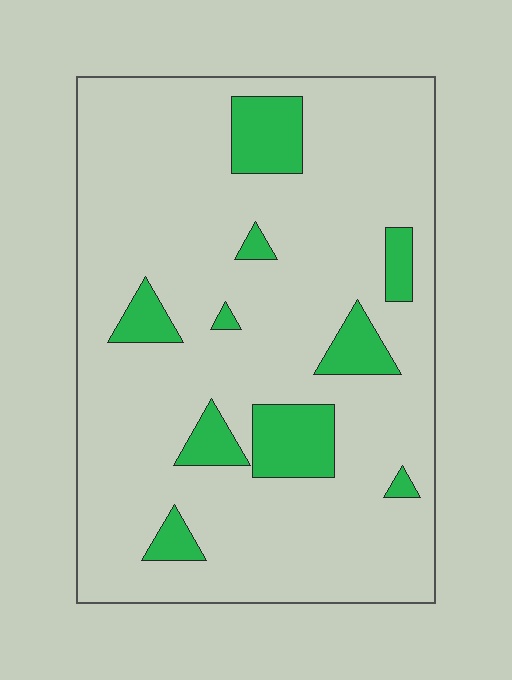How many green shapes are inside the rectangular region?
10.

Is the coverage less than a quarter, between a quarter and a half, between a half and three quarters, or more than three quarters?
Less than a quarter.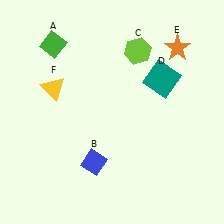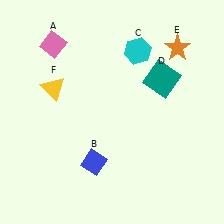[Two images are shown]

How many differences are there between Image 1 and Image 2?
There are 2 differences between the two images.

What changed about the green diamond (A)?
In Image 1, A is green. In Image 2, it changed to pink.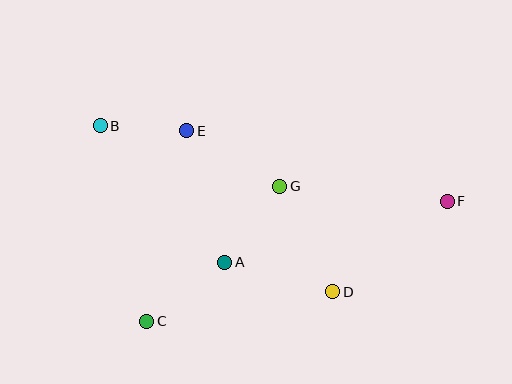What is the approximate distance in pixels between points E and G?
The distance between E and G is approximately 108 pixels.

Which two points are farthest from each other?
Points B and F are farthest from each other.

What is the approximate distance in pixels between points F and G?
The distance between F and G is approximately 168 pixels.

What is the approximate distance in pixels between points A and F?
The distance between A and F is approximately 231 pixels.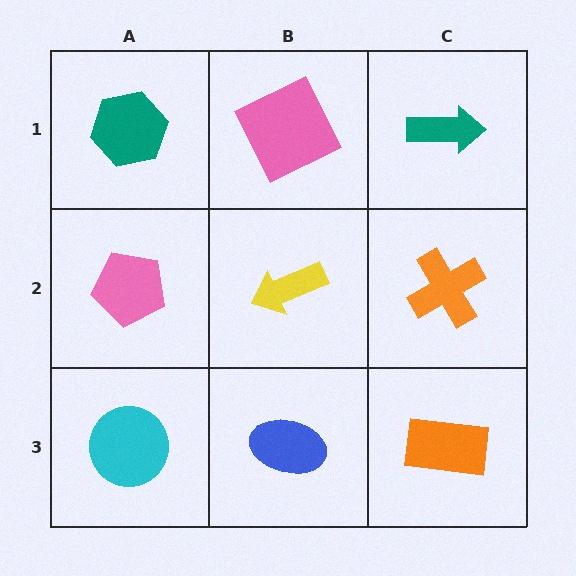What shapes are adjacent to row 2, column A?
A teal hexagon (row 1, column A), a cyan circle (row 3, column A), a yellow arrow (row 2, column B).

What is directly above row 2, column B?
A pink square.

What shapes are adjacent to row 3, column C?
An orange cross (row 2, column C), a blue ellipse (row 3, column B).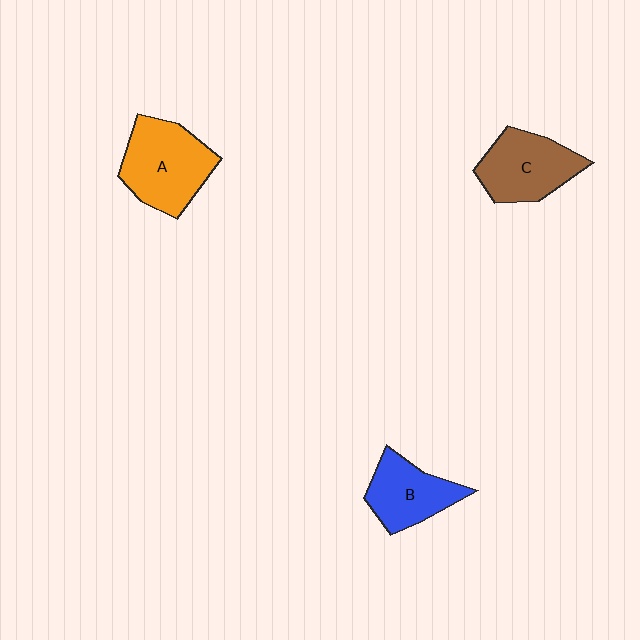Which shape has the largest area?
Shape A (orange).